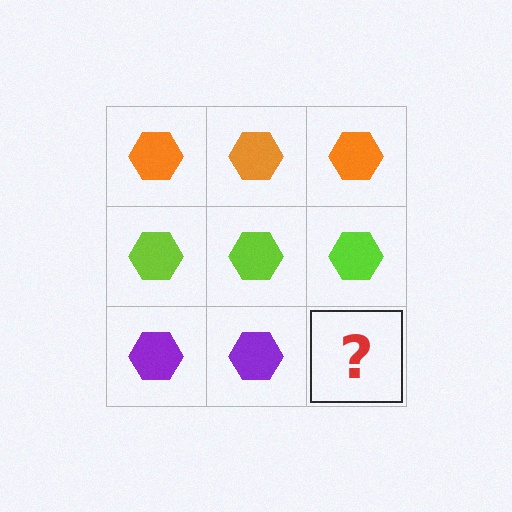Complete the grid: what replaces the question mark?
The question mark should be replaced with a purple hexagon.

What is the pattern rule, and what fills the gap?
The rule is that each row has a consistent color. The gap should be filled with a purple hexagon.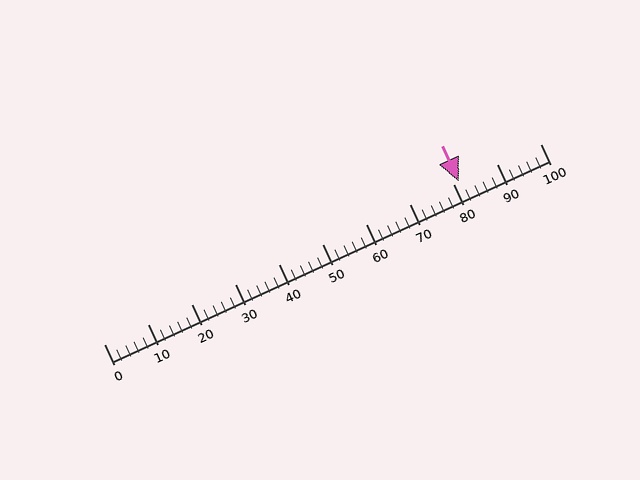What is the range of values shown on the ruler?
The ruler shows values from 0 to 100.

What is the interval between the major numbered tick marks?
The major tick marks are spaced 10 units apart.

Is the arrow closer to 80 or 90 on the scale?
The arrow is closer to 80.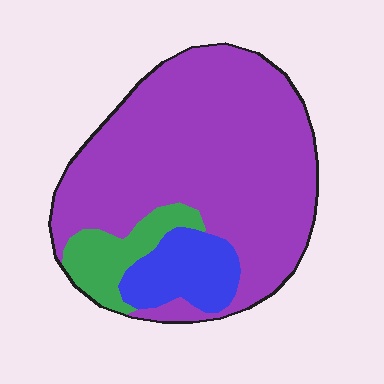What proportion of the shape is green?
Green takes up less than a quarter of the shape.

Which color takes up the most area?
Purple, at roughly 75%.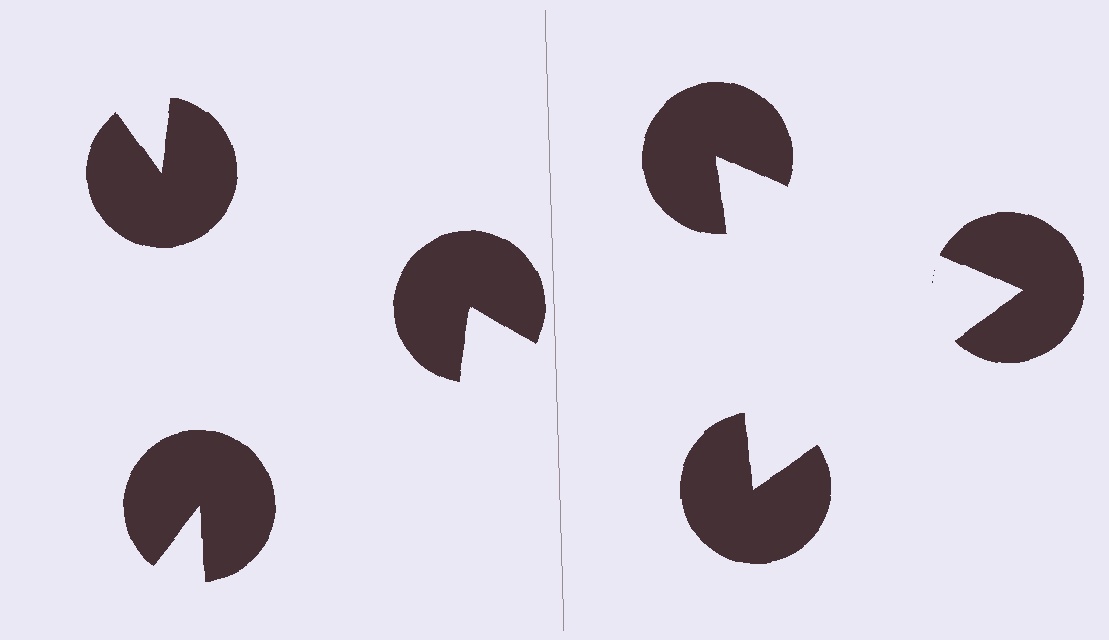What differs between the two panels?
The pac-man discs are positioned identically on both sides; only the wedge orientations differ. On the right they align to a triangle; on the left they are misaligned.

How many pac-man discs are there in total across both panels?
6 — 3 on each side.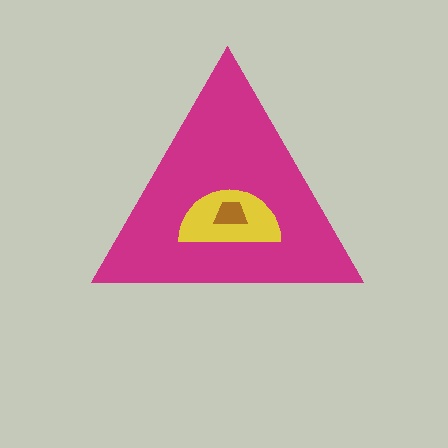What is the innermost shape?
The brown trapezoid.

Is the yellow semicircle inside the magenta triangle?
Yes.